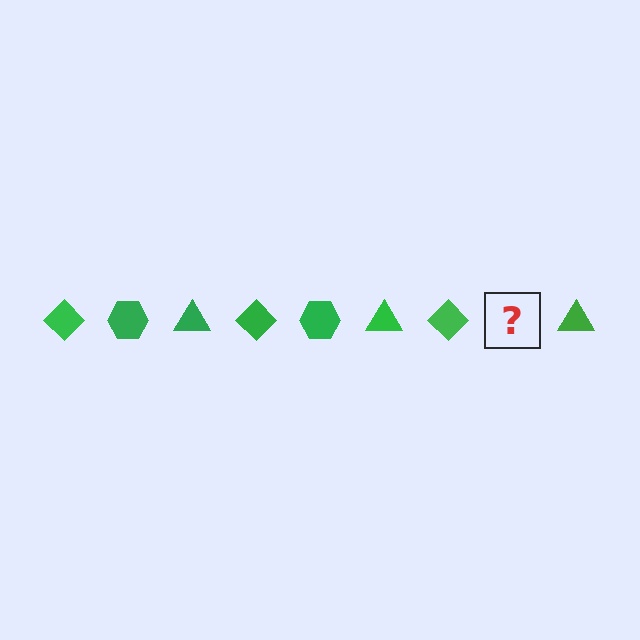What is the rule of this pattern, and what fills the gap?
The rule is that the pattern cycles through diamond, hexagon, triangle shapes in green. The gap should be filled with a green hexagon.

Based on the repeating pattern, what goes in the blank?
The blank should be a green hexagon.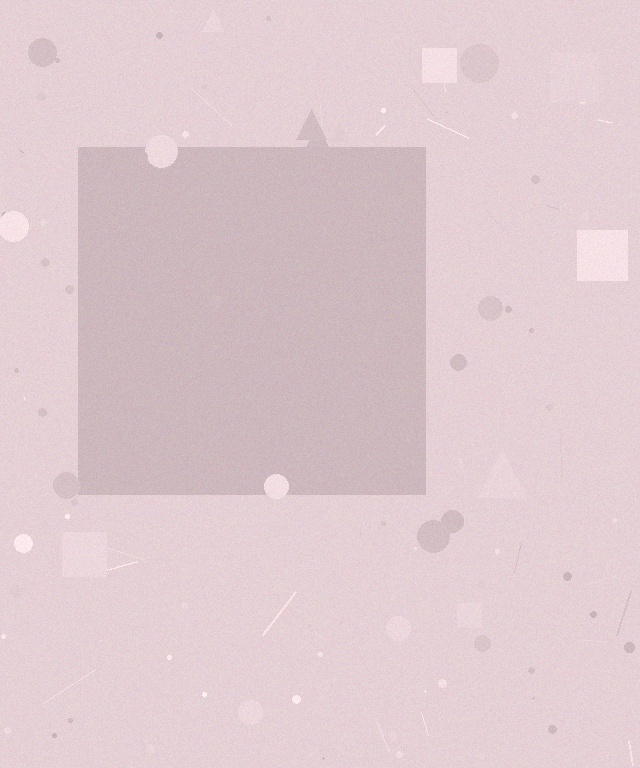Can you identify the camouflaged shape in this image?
The camouflaged shape is a square.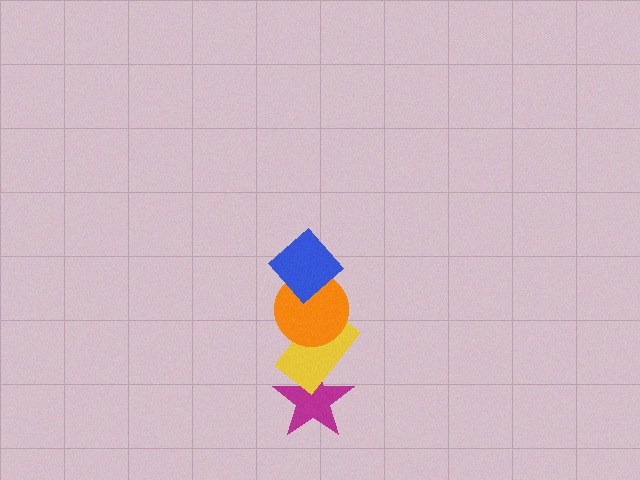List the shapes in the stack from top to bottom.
From top to bottom: the blue diamond, the orange circle, the yellow rectangle, the magenta star.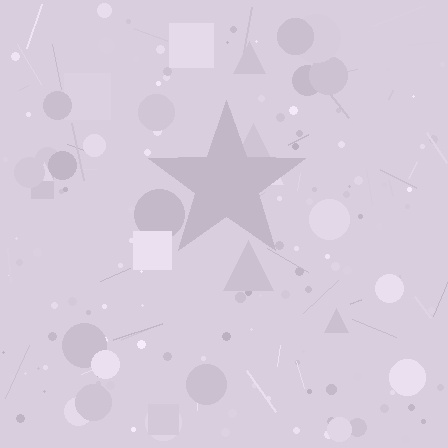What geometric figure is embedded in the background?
A star is embedded in the background.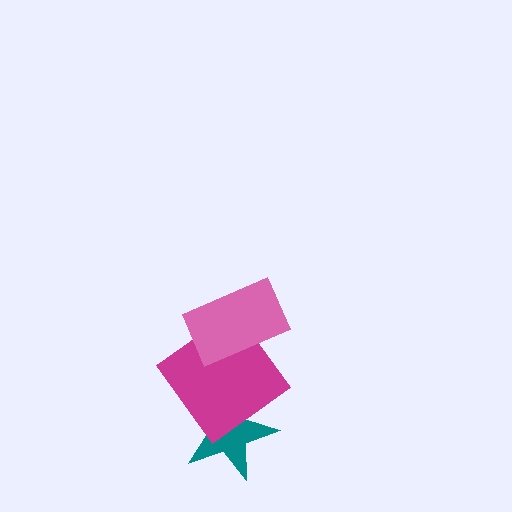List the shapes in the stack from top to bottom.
From top to bottom: the pink rectangle, the magenta diamond, the teal star.